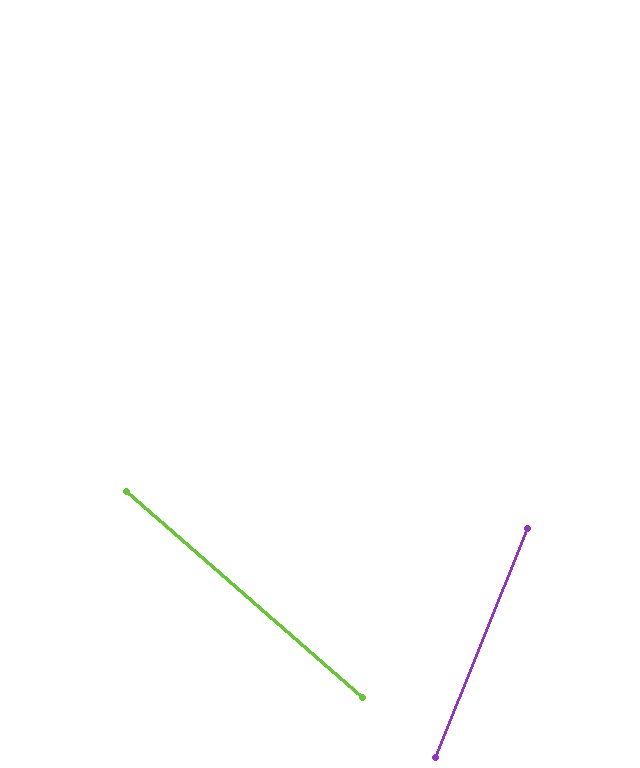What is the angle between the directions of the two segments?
Approximately 71 degrees.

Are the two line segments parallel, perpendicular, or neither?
Neither parallel nor perpendicular — they differ by about 71°.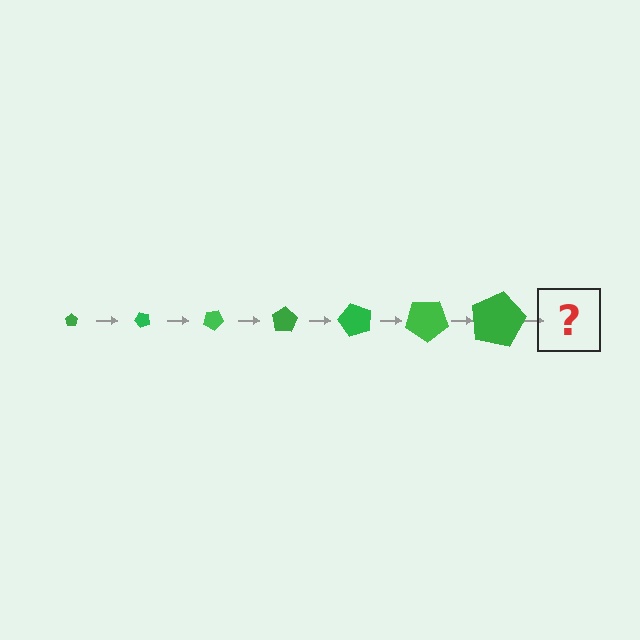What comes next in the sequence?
The next element should be a pentagon, larger than the previous one and rotated 350 degrees from the start.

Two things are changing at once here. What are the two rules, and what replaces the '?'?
The two rules are that the pentagon grows larger each step and it rotates 50 degrees each step. The '?' should be a pentagon, larger than the previous one and rotated 350 degrees from the start.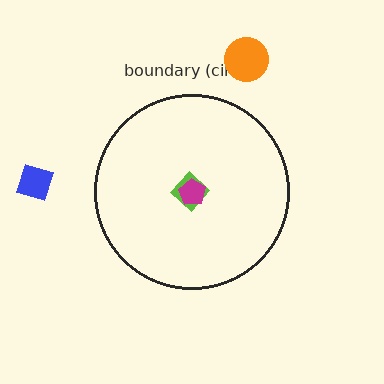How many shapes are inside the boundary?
2 inside, 2 outside.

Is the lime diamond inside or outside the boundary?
Inside.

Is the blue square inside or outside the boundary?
Outside.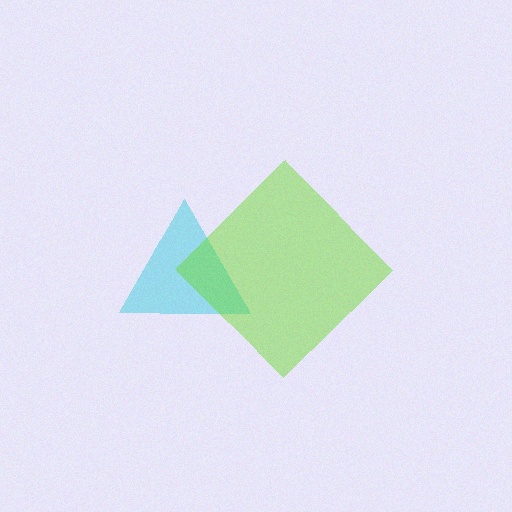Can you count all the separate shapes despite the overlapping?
Yes, there are 2 separate shapes.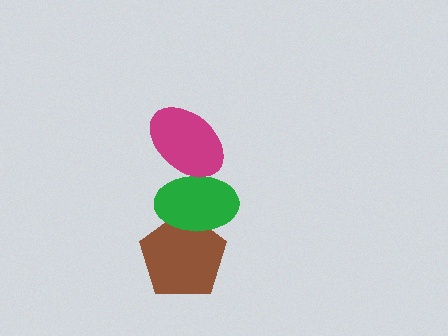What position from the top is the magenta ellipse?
The magenta ellipse is 1st from the top.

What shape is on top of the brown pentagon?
The green ellipse is on top of the brown pentagon.